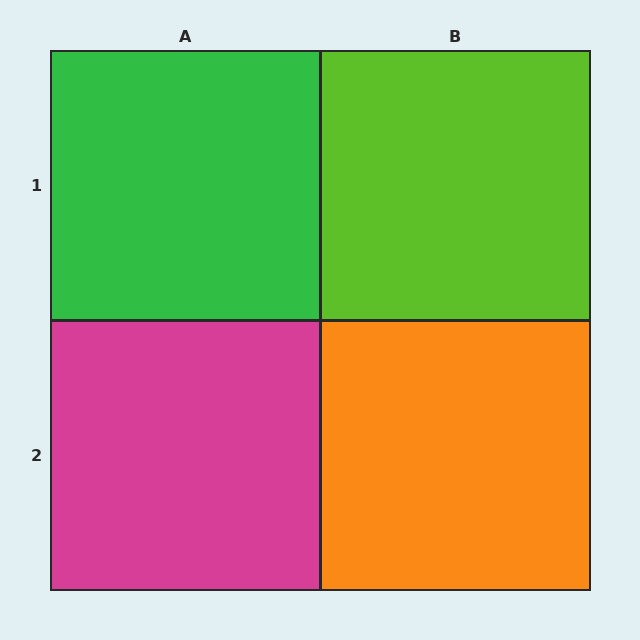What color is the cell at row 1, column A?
Green.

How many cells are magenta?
1 cell is magenta.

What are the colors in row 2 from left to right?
Magenta, orange.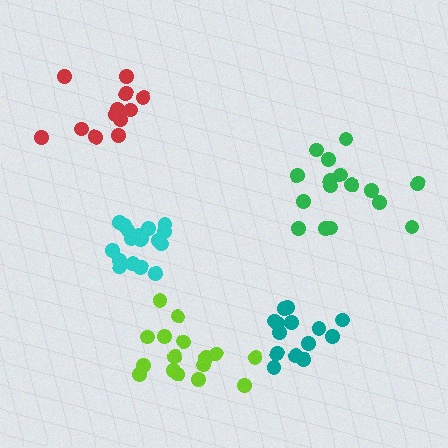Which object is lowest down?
The lime cluster is bottommost.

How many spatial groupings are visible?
There are 5 spatial groupings.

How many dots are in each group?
Group 1: 12 dots, Group 2: 16 dots, Group 3: 15 dots, Group 4: 17 dots, Group 5: 18 dots (78 total).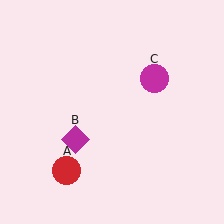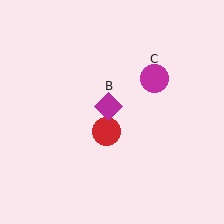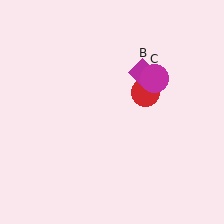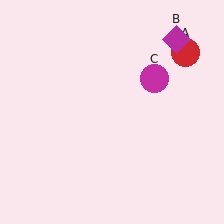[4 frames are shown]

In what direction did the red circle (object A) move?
The red circle (object A) moved up and to the right.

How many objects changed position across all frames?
2 objects changed position: red circle (object A), magenta diamond (object B).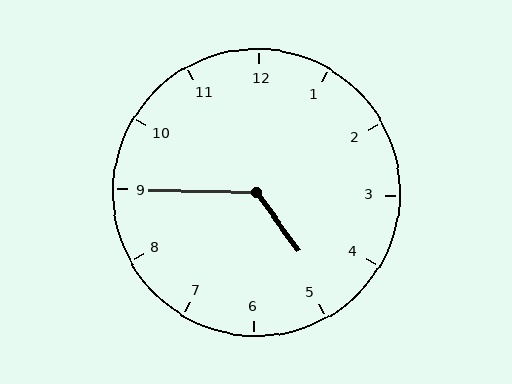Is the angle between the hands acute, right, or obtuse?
It is obtuse.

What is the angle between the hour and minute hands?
Approximately 128 degrees.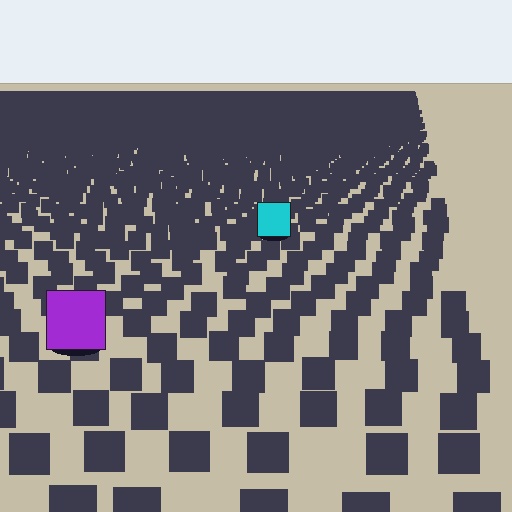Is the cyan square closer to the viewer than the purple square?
No. The purple square is closer — you can tell from the texture gradient: the ground texture is coarser near it.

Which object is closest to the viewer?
The purple square is closest. The texture marks near it are larger and more spread out.